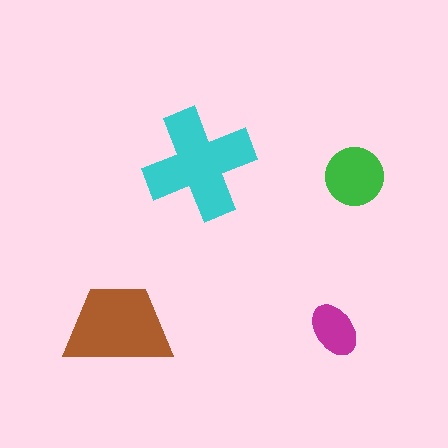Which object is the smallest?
The magenta ellipse.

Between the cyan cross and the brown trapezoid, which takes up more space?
The cyan cross.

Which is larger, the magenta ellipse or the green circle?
The green circle.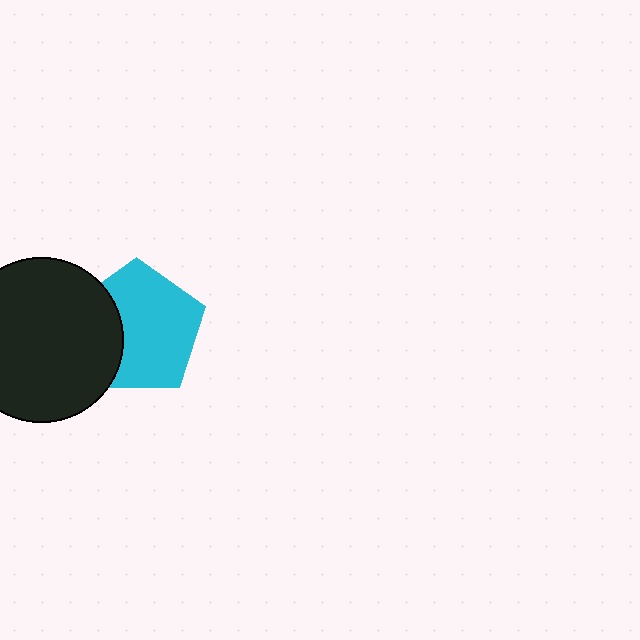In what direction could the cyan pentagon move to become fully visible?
The cyan pentagon could move right. That would shift it out from behind the black circle entirely.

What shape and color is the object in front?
The object in front is a black circle.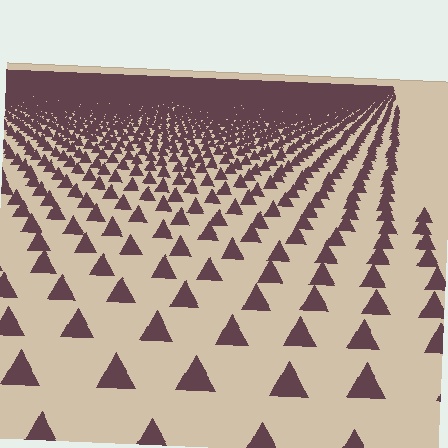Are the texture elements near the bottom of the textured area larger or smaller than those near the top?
Larger. Near the bottom, elements are closer to the viewer and appear at a bigger on-screen size.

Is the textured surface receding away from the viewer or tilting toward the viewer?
The surface is receding away from the viewer. Texture elements get smaller and denser toward the top.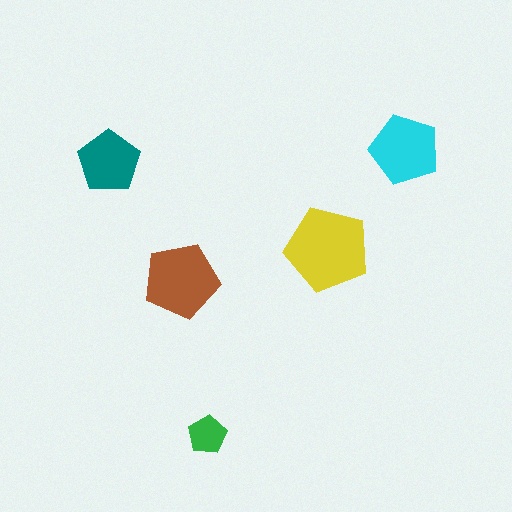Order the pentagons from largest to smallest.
the yellow one, the brown one, the cyan one, the teal one, the green one.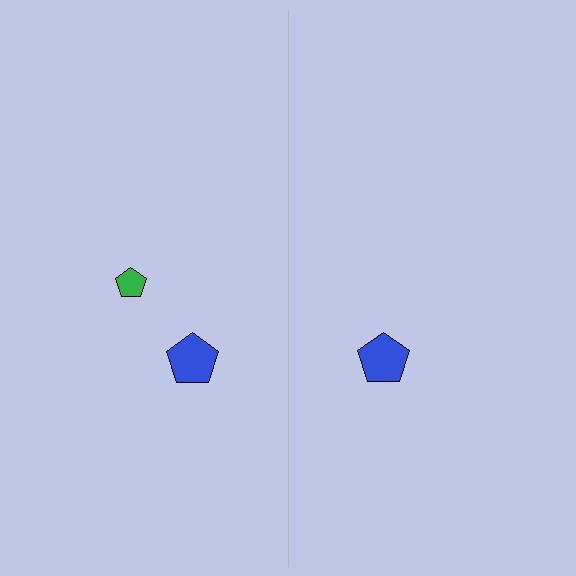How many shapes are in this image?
There are 3 shapes in this image.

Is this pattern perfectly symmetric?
No, the pattern is not perfectly symmetric. A green pentagon is missing from the right side.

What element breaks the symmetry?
A green pentagon is missing from the right side.